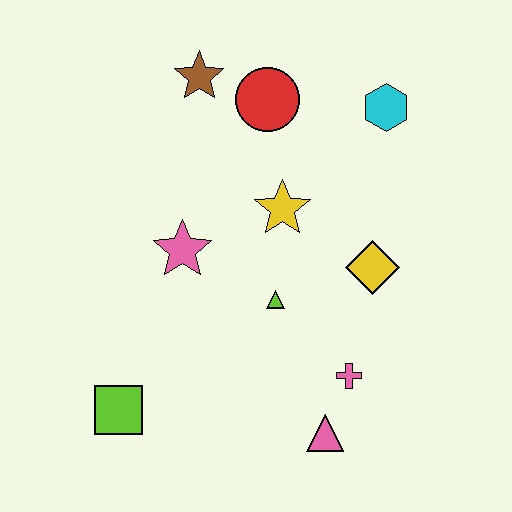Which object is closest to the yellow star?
The lime triangle is closest to the yellow star.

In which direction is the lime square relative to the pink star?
The lime square is below the pink star.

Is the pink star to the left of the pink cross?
Yes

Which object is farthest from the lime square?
The cyan hexagon is farthest from the lime square.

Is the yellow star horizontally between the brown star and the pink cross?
Yes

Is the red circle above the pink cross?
Yes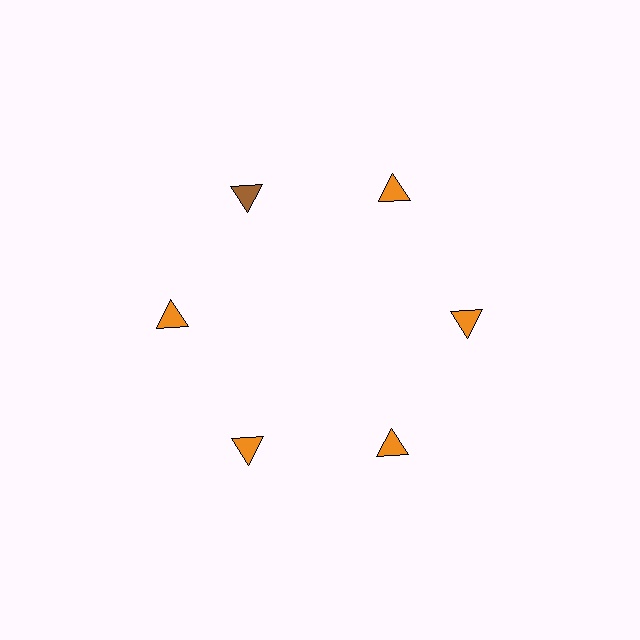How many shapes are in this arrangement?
There are 6 shapes arranged in a ring pattern.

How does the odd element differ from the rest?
It has a different color: brown instead of orange.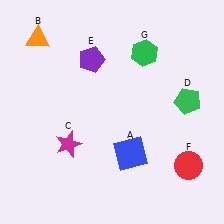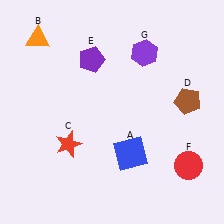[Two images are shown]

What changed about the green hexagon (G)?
In Image 1, G is green. In Image 2, it changed to purple.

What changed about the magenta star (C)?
In Image 1, C is magenta. In Image 2, it changed to red.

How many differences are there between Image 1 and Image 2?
There are 3 differences between the two images.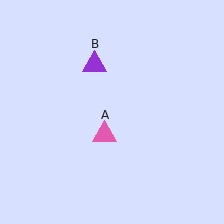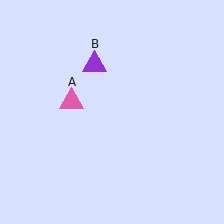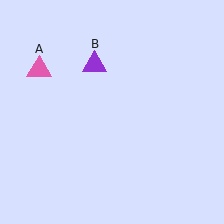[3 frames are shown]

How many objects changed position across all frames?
1 object changed position: pink triangle (object A).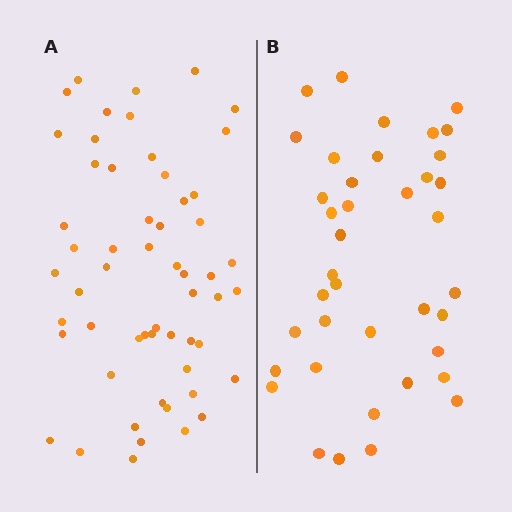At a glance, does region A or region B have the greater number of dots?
Region A (the left region) has more dots.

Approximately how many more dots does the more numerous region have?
Region A has approximately 15 more dots than region B.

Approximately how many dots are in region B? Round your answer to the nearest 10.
About 40 dots. (The exact count is 39, which rounds to 40.)